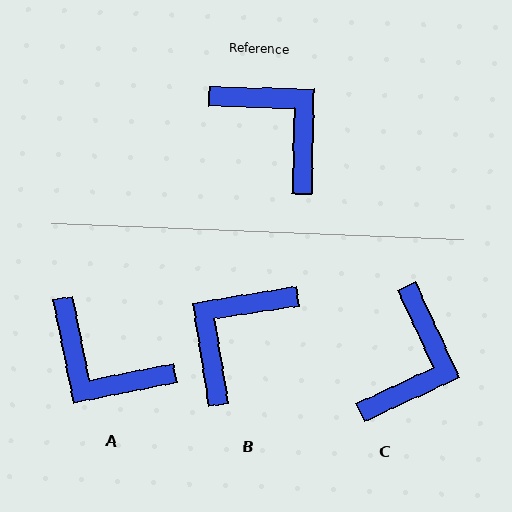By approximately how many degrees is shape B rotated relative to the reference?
Approximately 100 degrees counter-clockwise.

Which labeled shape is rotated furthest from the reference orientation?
A, about 167 degrees away.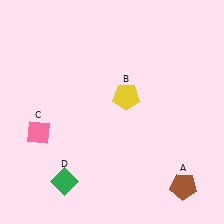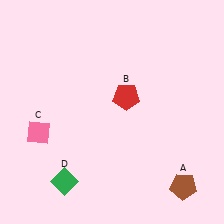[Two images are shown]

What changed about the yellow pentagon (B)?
In Image 1, B is yellow. In Image 2, it changed to red.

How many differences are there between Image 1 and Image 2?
There is 1 difference between the two images.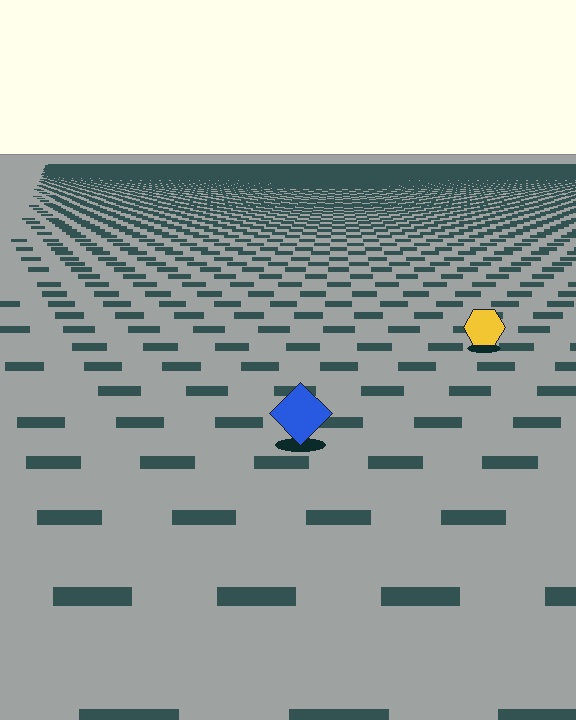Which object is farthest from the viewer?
The yellow hexagon is farthest from the viewer. It appears smaller and the ground texture around it is denser.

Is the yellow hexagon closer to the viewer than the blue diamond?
No. The blue diamond is closer — you can tell from the texture gradient: the ground texture is coarser near it.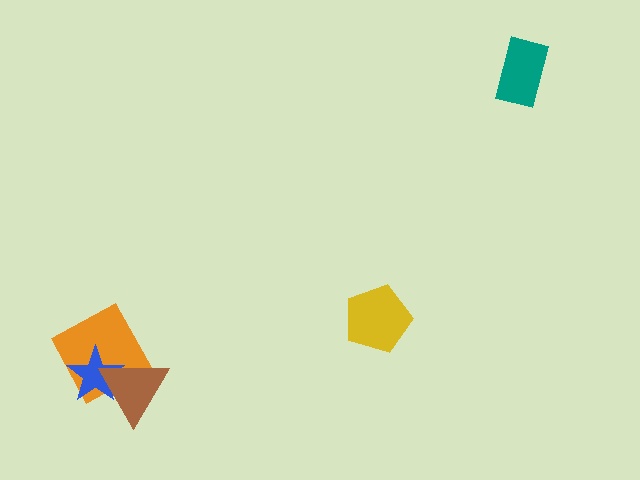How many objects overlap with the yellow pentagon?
0 objects overlap with the yellow pentagon.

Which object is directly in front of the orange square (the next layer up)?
The blue star is directly in front of the orange square.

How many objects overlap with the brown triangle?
2 objects overlap with the brown triangle.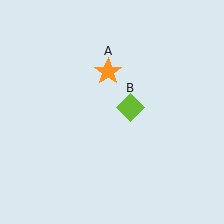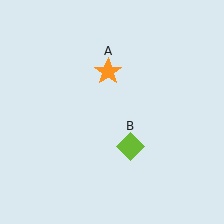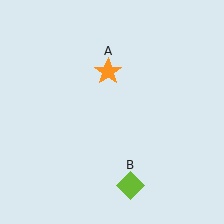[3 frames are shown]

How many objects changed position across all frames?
1 object changed position: lime diamond (object B).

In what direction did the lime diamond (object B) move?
The lime diamond (object B) moved down.